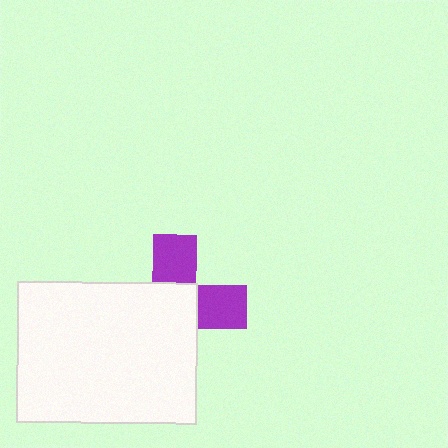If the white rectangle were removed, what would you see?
You would see the complete purple cross.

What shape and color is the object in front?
The object in front is a white rectangle.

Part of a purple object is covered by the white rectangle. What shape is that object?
It is a cross.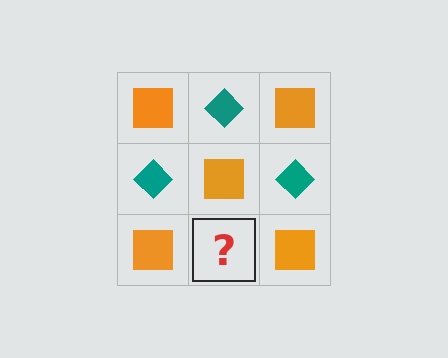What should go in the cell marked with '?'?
The missing cell should contain a teal diamond.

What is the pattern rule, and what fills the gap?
The rule is that it alternates orange square and teal diamond in a checkerboard pattern. The gap should be filled with a teal diamond.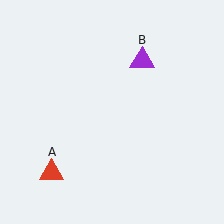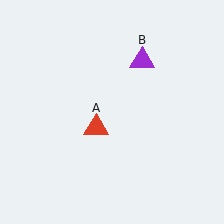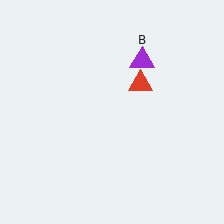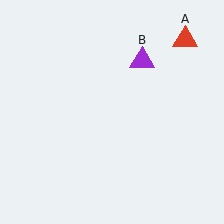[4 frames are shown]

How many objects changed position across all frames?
1 object changed position: red triangle (object A).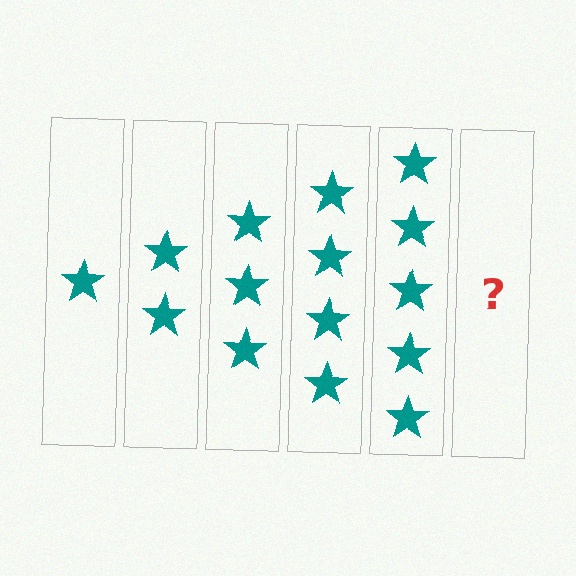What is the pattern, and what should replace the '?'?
The pattern is that each step adds one more star. The '?' should be 6 stars.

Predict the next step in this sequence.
The next step is 6 stars.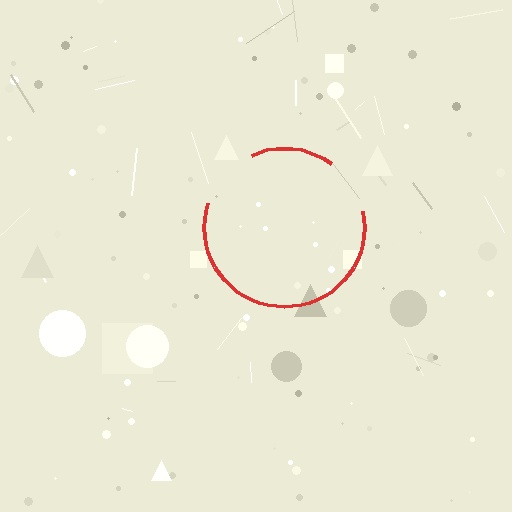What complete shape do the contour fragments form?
The contour fragments form a circle.